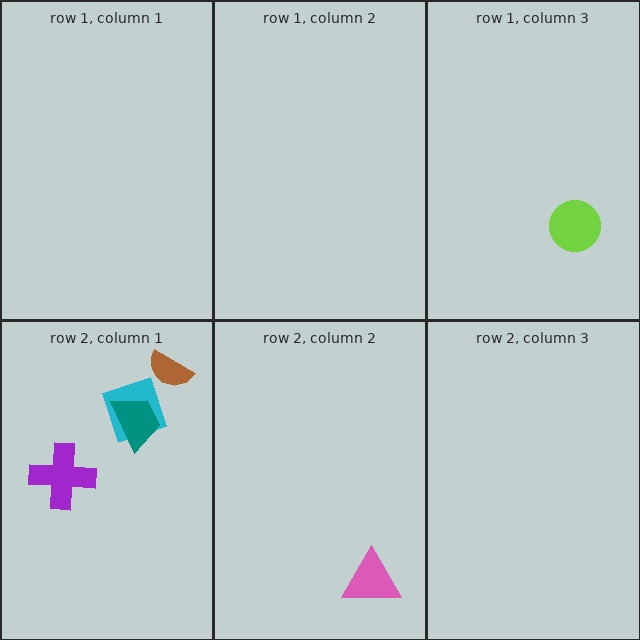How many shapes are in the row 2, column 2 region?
1.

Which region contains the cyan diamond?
The row 2, column 1 region.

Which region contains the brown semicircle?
The row 2, column 1 region.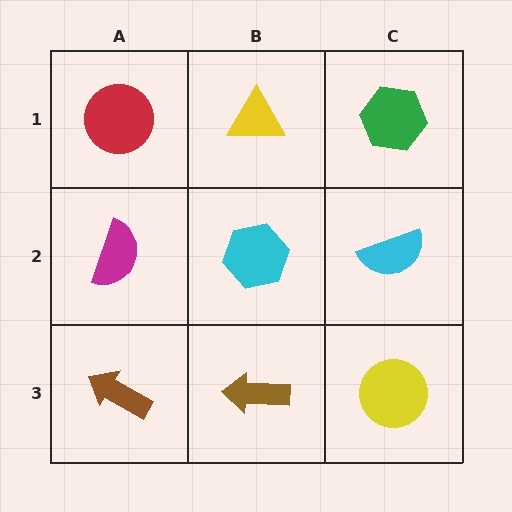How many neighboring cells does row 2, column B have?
4.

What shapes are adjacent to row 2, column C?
A green hexagon (row 1, column C), a yellow circle (row 3, column C), a cyan hexagon (row 2, column B).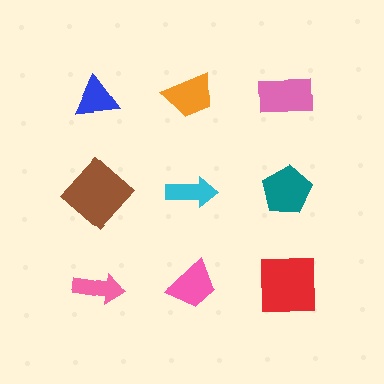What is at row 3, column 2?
A pink trapezoid.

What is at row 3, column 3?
A red square.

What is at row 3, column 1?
A pink arrow.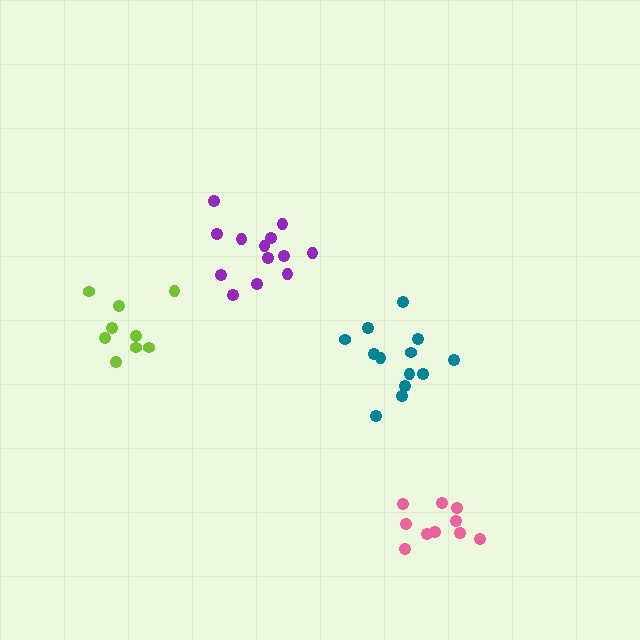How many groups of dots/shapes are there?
There are 4 groups.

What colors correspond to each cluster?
The clusters are colored: pink, lime, teal, purple.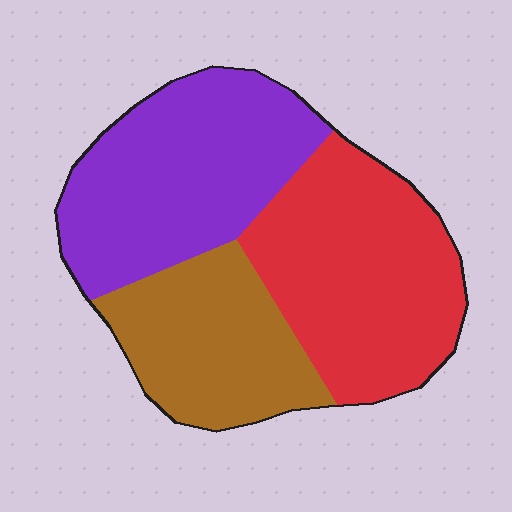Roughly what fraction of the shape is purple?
Purple takes up about three eighths (3/8) of the shape.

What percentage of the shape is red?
Red takes up between a quarter and a half of the shape.